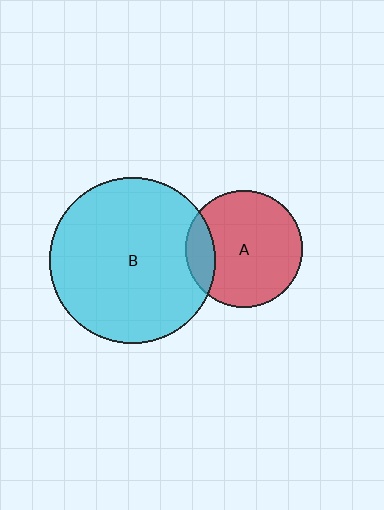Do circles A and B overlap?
Yes.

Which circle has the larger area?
Circle B (cyan).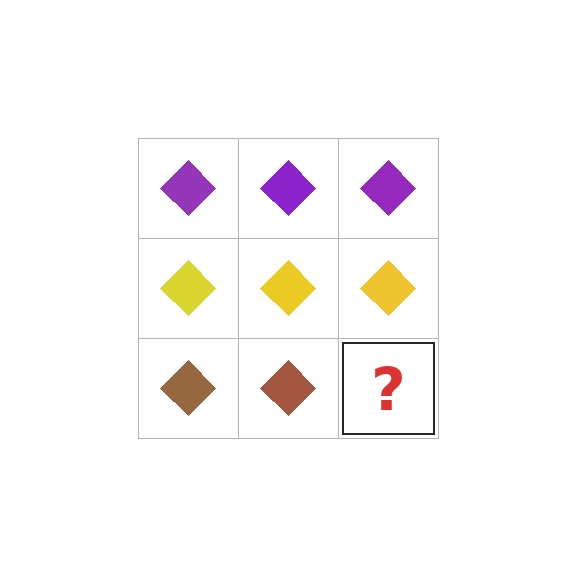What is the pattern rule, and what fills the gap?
The rule is that each row has a consistent color. The gap should be filled with a brown diamond.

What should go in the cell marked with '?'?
The missing cell should contain a brown diamond.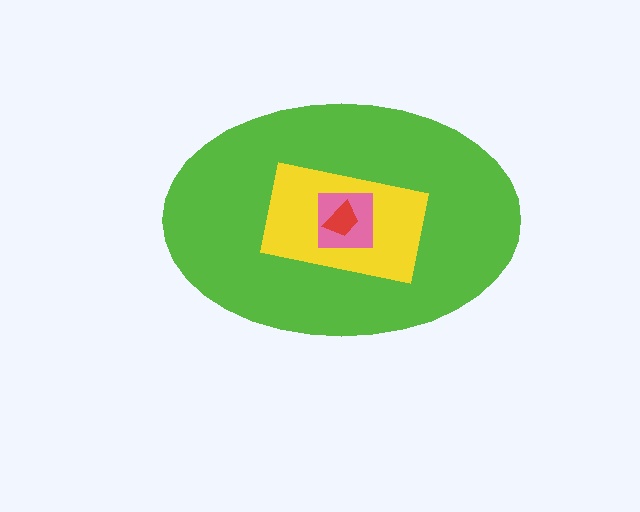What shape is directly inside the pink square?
The red trapezoid.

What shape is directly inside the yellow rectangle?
The pink square.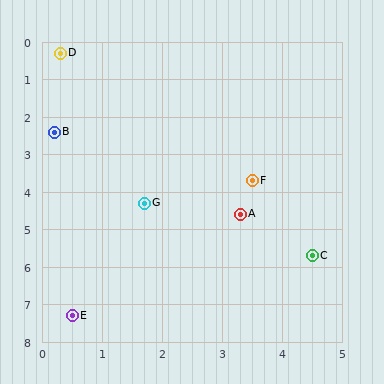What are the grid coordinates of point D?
Point D is at approximately (0.3, 0.3).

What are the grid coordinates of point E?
Point E is at approximately (0.5, 7.3).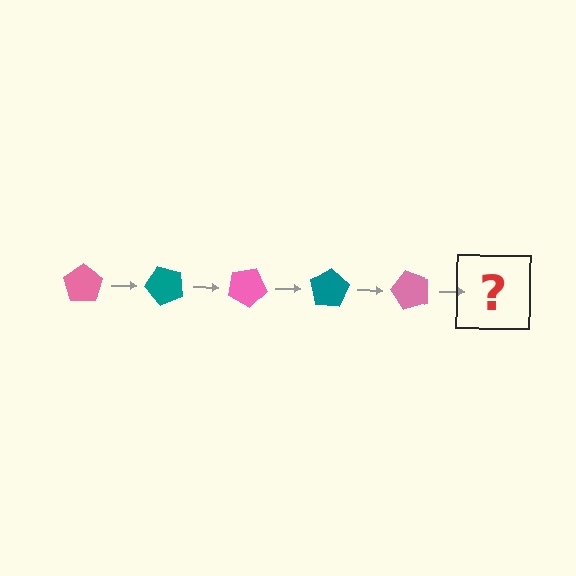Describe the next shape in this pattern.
It should be a teal pentagon, rotated 250 degrees from the start.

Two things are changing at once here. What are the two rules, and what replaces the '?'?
The two rules are that it rotates 50 degrees each step and the color cycles through pink and teal. The '?' should be a teal pentagon, rotated 250 degrees from the start.